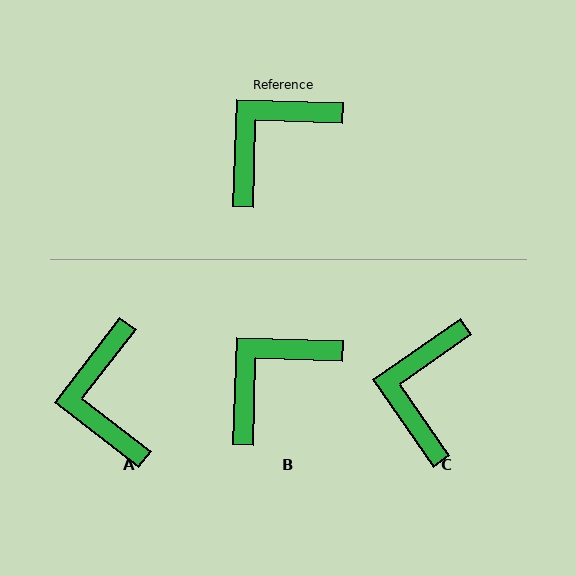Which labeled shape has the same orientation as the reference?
B.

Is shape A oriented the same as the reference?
No, it is off by about 54 degrees.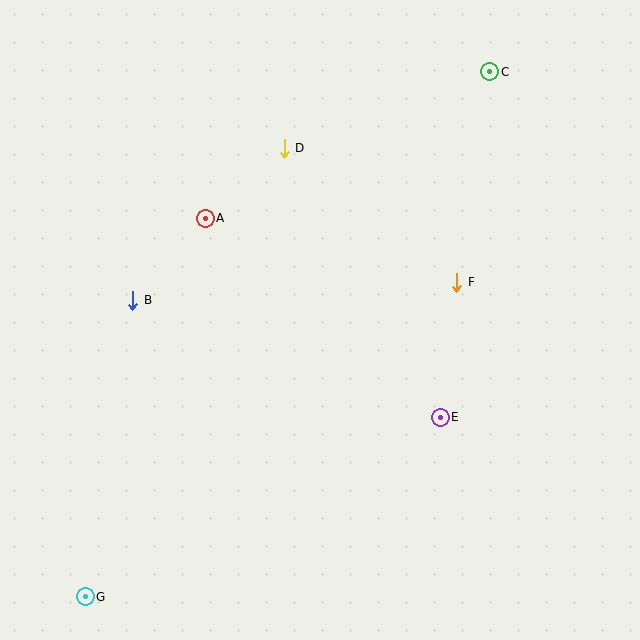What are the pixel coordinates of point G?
Point G is at (85, 597).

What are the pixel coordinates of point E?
Point E is at (440, 417).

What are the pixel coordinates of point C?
Point C is at (490, 72).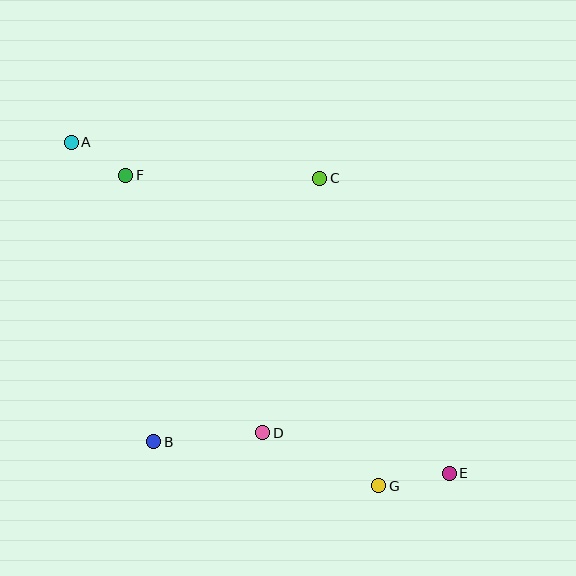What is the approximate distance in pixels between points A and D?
The distance between A and D is approximately 348 pixels.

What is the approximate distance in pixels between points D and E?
The distance between D and E is approximately 191 pixels.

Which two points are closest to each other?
Points A and F are closest to each other.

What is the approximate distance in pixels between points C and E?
The distance between C and E is approximately 322 pixels.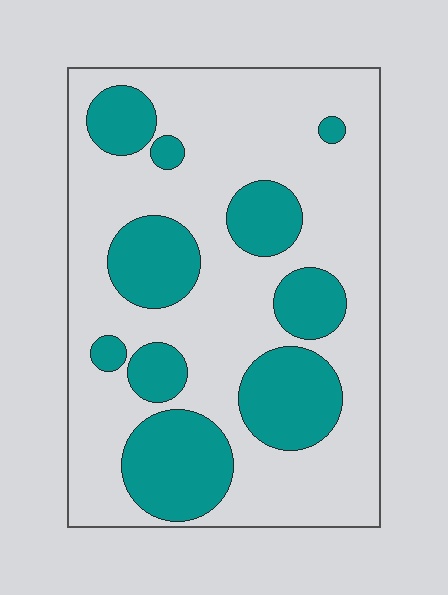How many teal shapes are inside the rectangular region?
10.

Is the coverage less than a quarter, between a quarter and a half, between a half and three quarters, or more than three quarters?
Between a quarter and a half.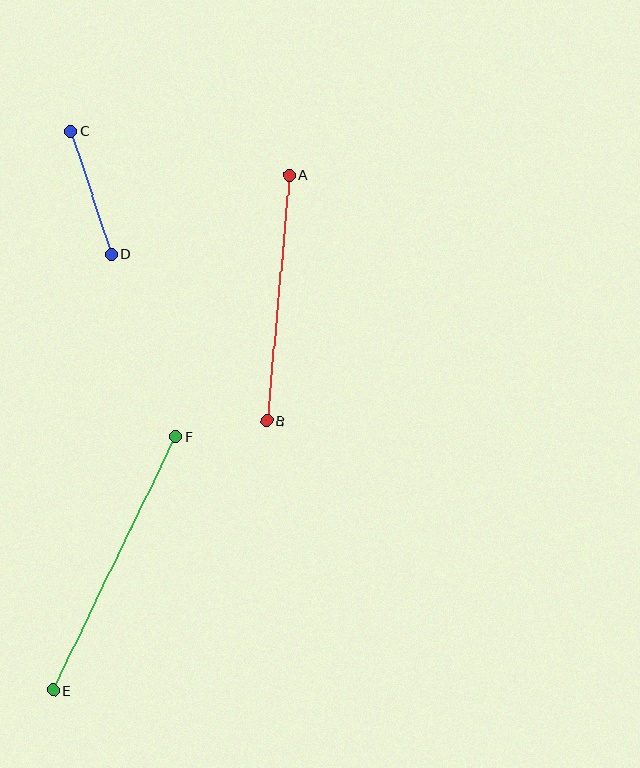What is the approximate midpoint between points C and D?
The midpoint is at approximately (91, 193) pixels.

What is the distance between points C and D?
The distance is approximately 130 pixels.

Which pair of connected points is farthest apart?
Points E and F are farthest apart.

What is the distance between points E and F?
The distance is approximately 282 pixels.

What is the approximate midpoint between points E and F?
The midpoint is at approximately (115, 563) pixels.